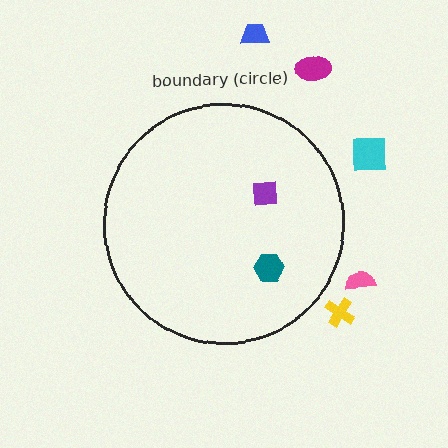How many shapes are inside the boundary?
2 inside, 5 outside.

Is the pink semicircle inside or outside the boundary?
Outside.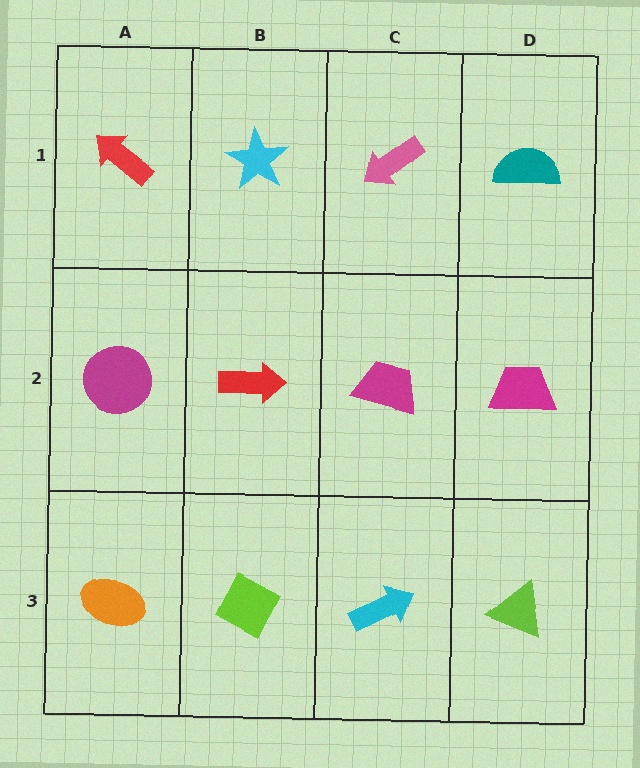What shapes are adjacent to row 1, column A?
A magenta circle (row 2, column A), a cyan star (row 1, column B).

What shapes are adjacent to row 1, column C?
A magenta trapezoid (row 2, column C), a cyan star (row 1, column B), a teal semicircle (row 1, column D).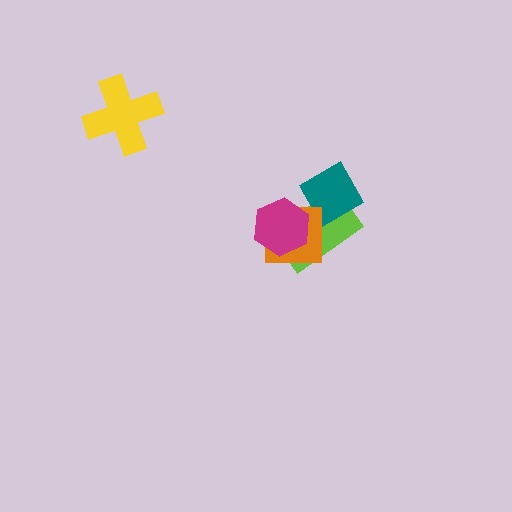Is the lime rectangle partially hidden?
Yes, it is partially covered by another shape.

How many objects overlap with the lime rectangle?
3 objects overlap with the lime rectangle.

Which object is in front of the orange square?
The magenta hexagon is in front of the orange square.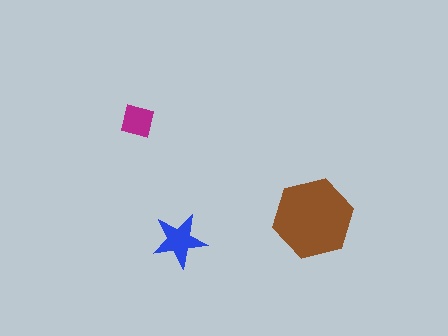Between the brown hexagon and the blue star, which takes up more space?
The brown hexagon.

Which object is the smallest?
The magenta square.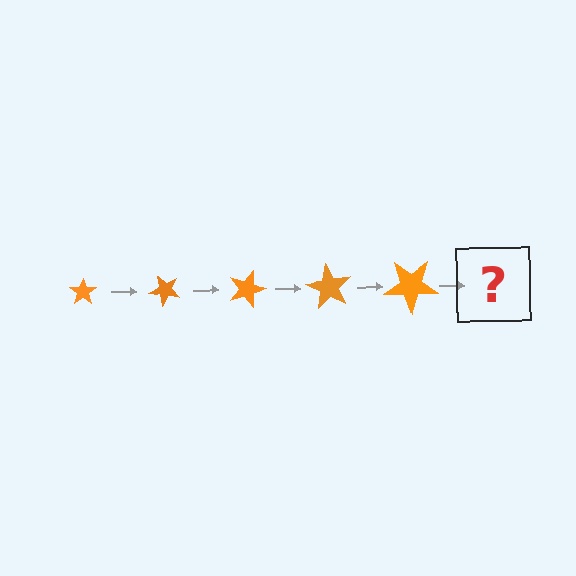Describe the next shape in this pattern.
It should be a star, larger than the previous one and rotated 225 degrees from the start.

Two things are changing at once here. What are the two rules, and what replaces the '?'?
The two rules are that the star grows larger each step and it rotates 45 degrees each step. The '?' should be a star, larger than the previous one and rotated 225 degrees from the start.